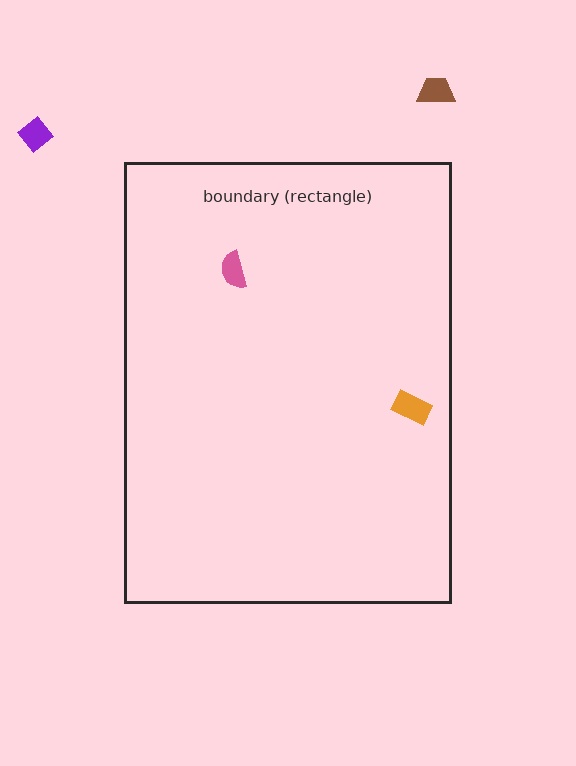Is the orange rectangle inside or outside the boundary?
Inside.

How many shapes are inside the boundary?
2 inside, 2 outside.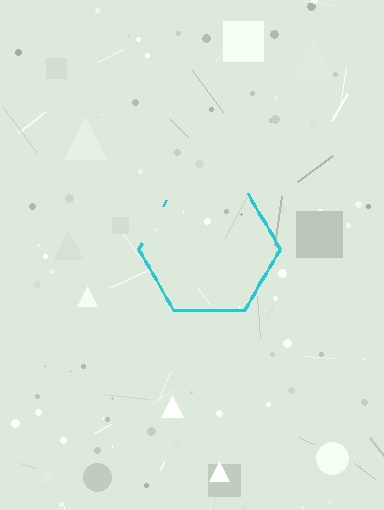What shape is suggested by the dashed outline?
The dashed outline suggests a hexagon.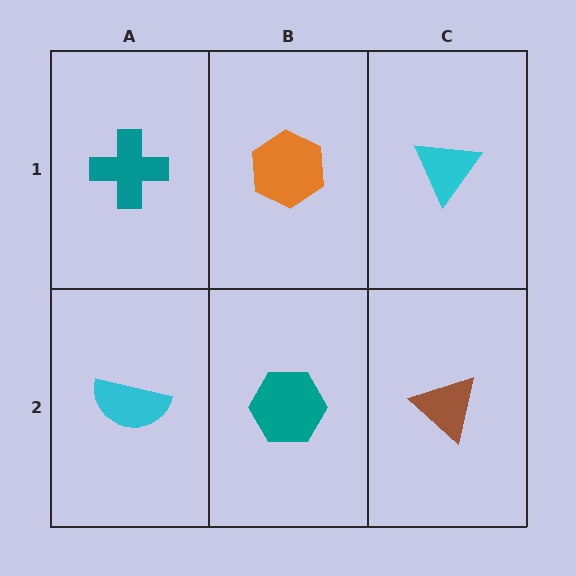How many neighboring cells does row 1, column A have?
2.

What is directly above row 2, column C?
A cyan triangle.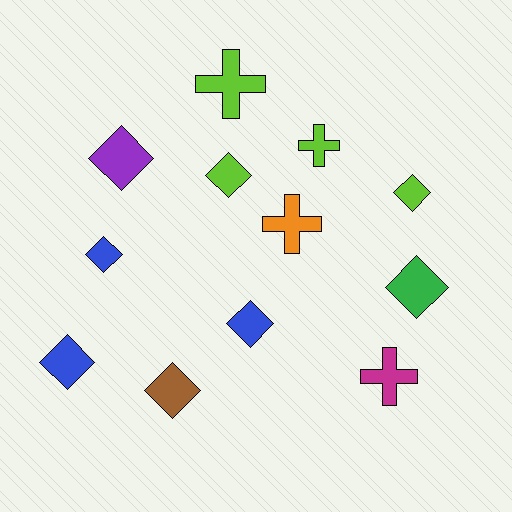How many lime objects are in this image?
There are 4 lime objects.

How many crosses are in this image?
There are 4 crosses.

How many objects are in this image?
There are 12 objects.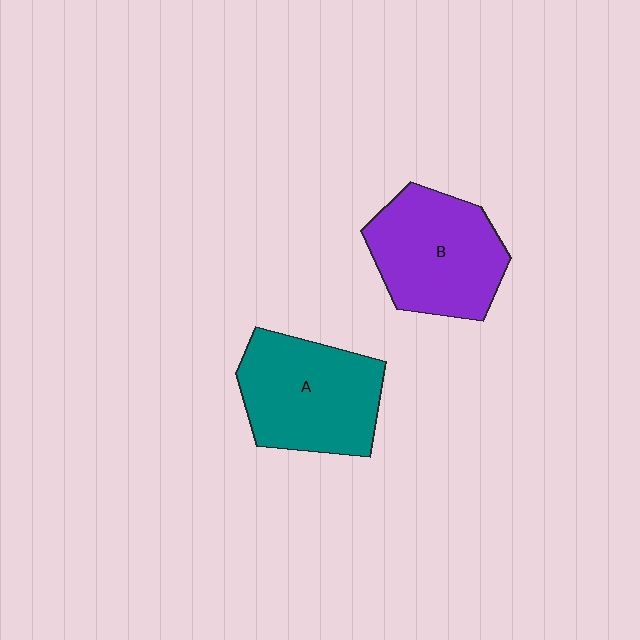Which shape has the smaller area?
Shape B (purple).